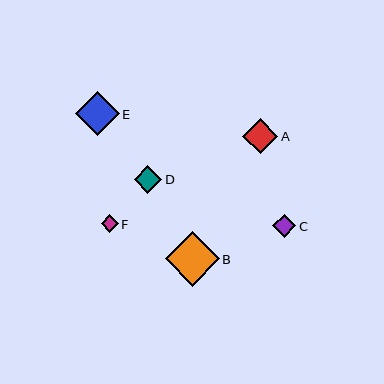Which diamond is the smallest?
Diamond F is the smallest with a size of approximately 17 pixels.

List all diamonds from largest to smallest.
From largest to smallest: B, E, A, D, C, F.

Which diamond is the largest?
Diamond B is the largest with a size of approximately 54 pixels.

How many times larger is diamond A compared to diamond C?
Diamond A is approximately 1.5 times the size of diamond C.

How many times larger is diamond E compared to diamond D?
Diamond E is approximately 1.6 times the size of diamond D.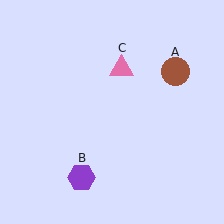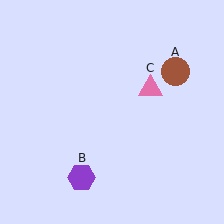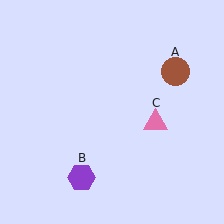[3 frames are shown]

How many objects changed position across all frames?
1 object changed position: pink triangle (object C).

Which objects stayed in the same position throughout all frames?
Brown circle (object A) and purple hexagon (object B) remained stationary.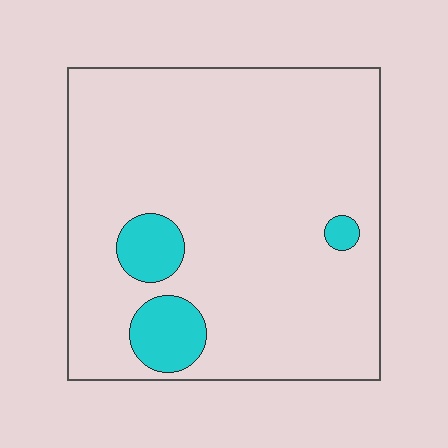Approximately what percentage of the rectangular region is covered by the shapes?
Approximately 10%.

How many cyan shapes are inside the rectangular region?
3.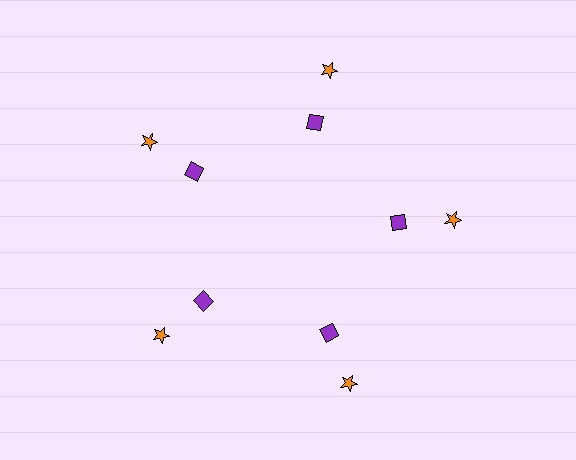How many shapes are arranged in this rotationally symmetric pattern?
There are 10 shapes, arranged in 5 groups of 2.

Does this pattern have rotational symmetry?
Yes, this pattern has 5-fold rotational symmetry. It looks the same after rotating 72 degrees around the center.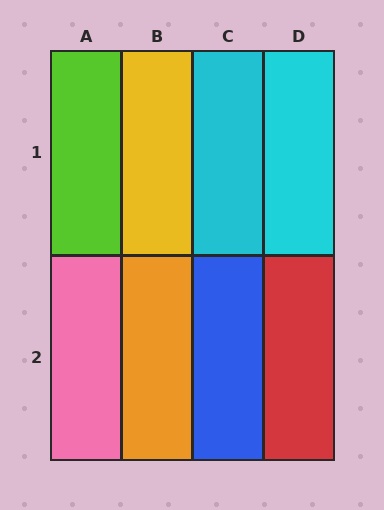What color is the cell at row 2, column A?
Pink.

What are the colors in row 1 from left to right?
Lime, yellow, cyan, cyan.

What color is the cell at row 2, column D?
Red.